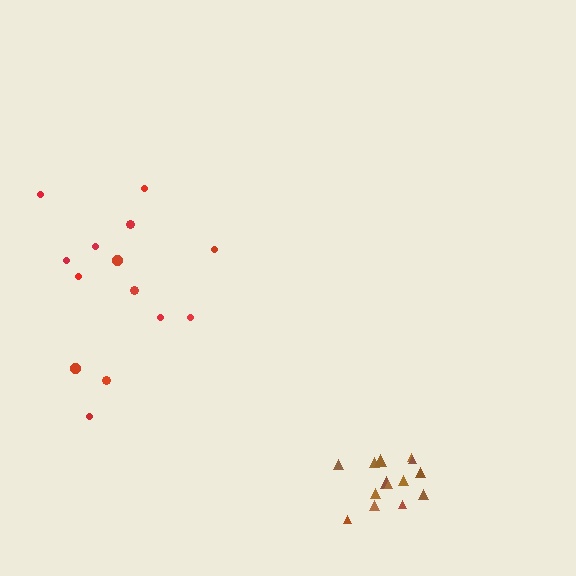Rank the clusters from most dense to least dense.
brown, red.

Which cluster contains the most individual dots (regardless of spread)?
Brown (14).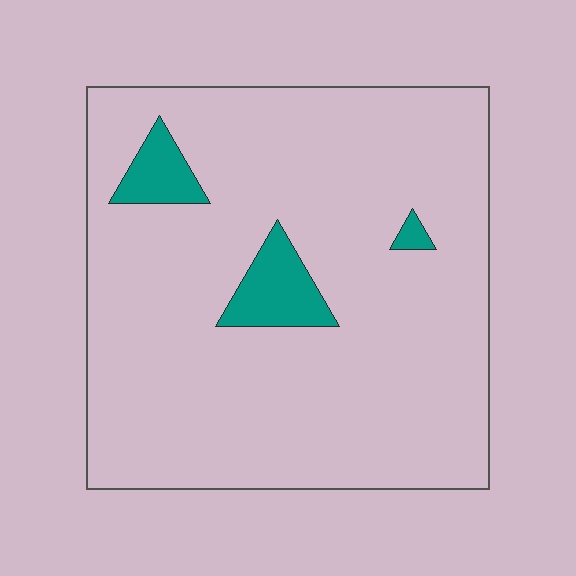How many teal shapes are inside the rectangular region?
3.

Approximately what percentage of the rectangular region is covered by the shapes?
Approximately 10%.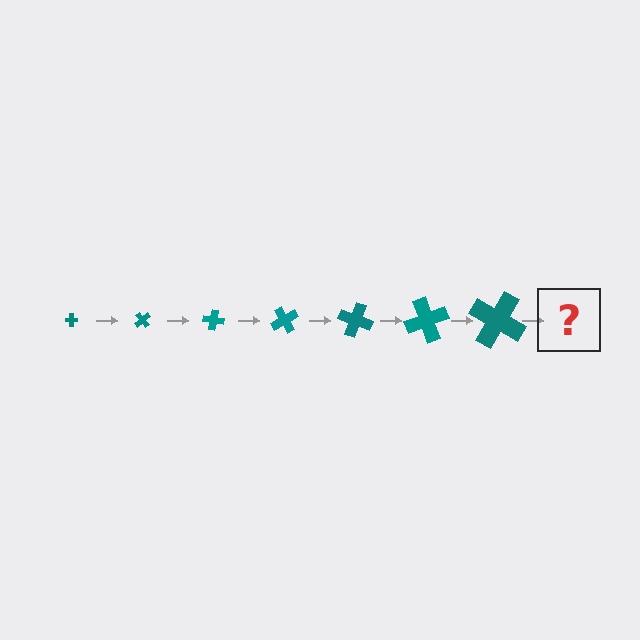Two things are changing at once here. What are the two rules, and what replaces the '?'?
The two rules are that the cross grows larger each step and it rotates 50 degrees each step. The '?' should be a cross, larger than the previous one and rotated 350 degrees from the start.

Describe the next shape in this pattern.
It should be a cross, larger than the previous one and rotated 350 degrees from the start.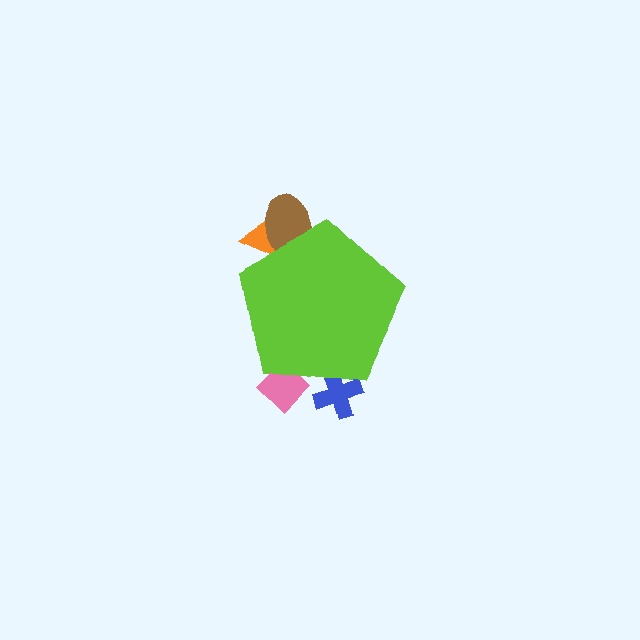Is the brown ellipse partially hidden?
Yes, the brown ellipse is partially hidden behind the lime pentagon.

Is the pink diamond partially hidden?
Yes, the pink diamond is partially hidden behind the lime pentagon.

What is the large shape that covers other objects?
A lime pentagon.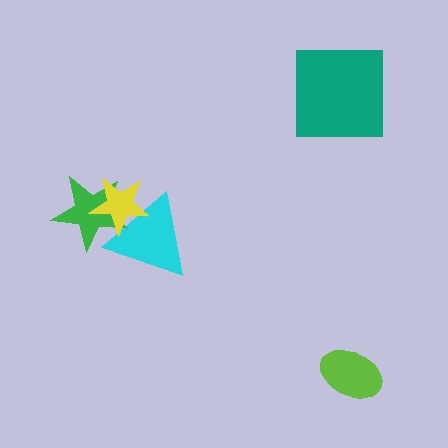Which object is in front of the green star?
The yellow star is in front of the green star.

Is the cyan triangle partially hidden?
Yes, it is partially covered by another shape.